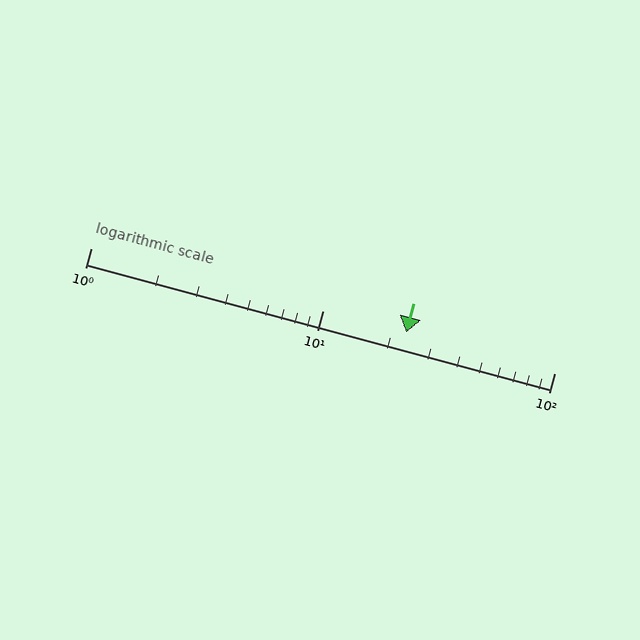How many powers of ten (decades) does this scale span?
The scale spans 2 decades, from 1 to 100.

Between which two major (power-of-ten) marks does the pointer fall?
The pointer is between 10 and 100.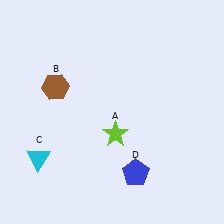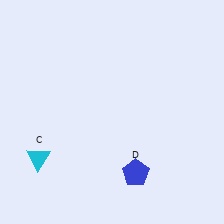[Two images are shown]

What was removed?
The brown hexagon (B), the lime star (A) were removed in Image 2.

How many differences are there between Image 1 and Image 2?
There are 2 differences between the two images.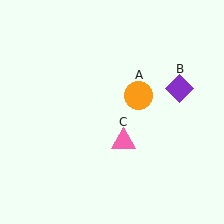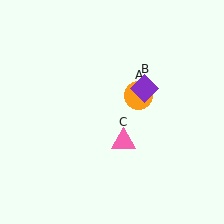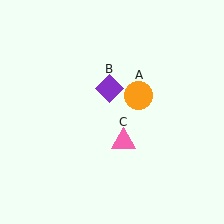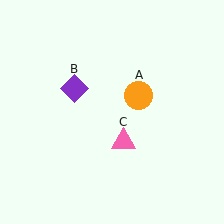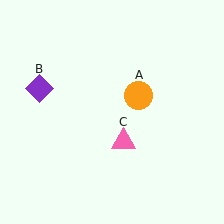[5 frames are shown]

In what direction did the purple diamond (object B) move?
The purple diamond (object B) moved left.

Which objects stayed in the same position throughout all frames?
Orange circle (object A) and pink triangle (object C) remained stationary.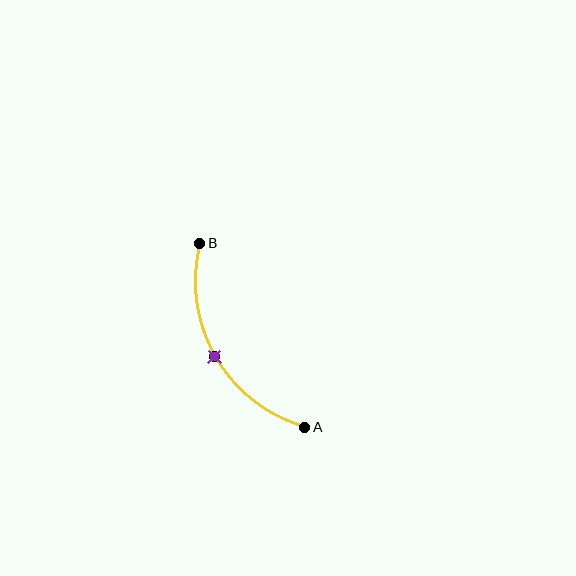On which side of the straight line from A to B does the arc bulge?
The arc bulges to the left of the straight line connecting A and B.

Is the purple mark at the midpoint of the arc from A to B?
Yes. The purple mark lies on the arc at equal arc-length from both A and B — it is the arc midpoint.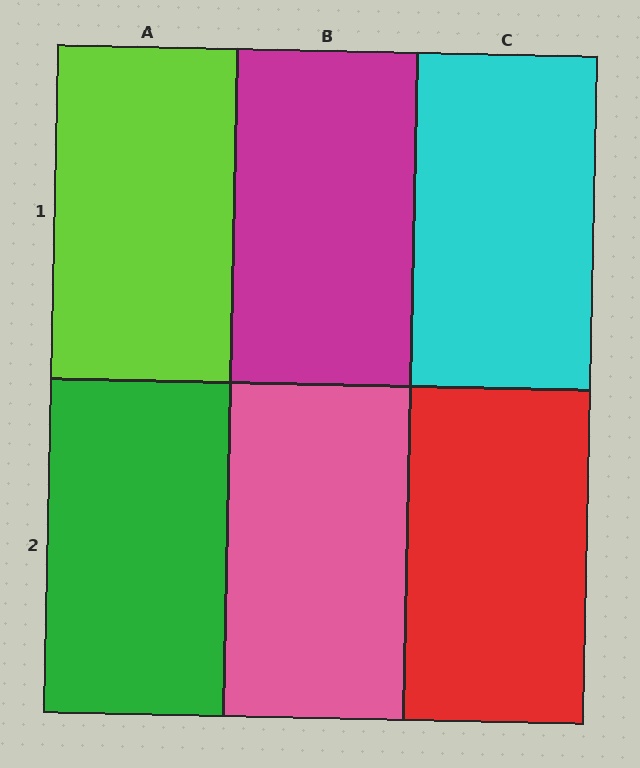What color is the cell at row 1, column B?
Magenta.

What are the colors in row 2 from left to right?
Green, pink, red.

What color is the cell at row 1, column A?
Lime.